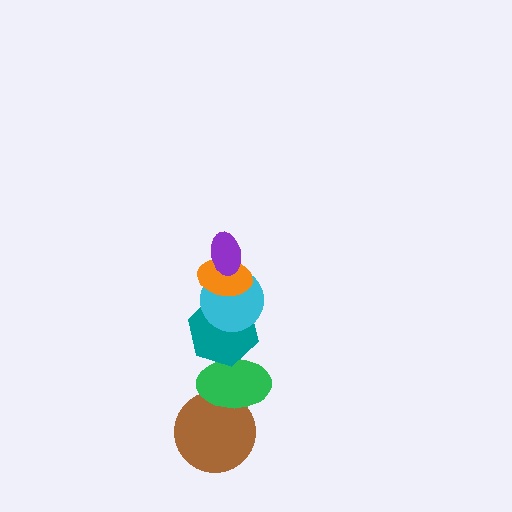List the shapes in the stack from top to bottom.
From top to bottom: the purple ellipse, the orange ellipse, the cyan circle, the teal hexagon, the green ellipse, the brown circle.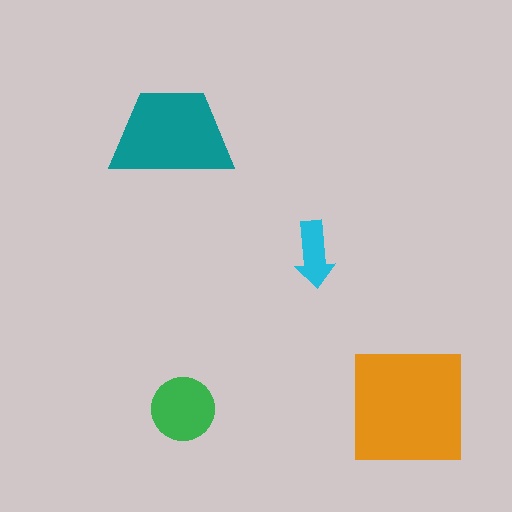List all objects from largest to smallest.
The orange square, the teal trapezoid, the green circle, the cyan arrow.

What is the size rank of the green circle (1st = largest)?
3rd.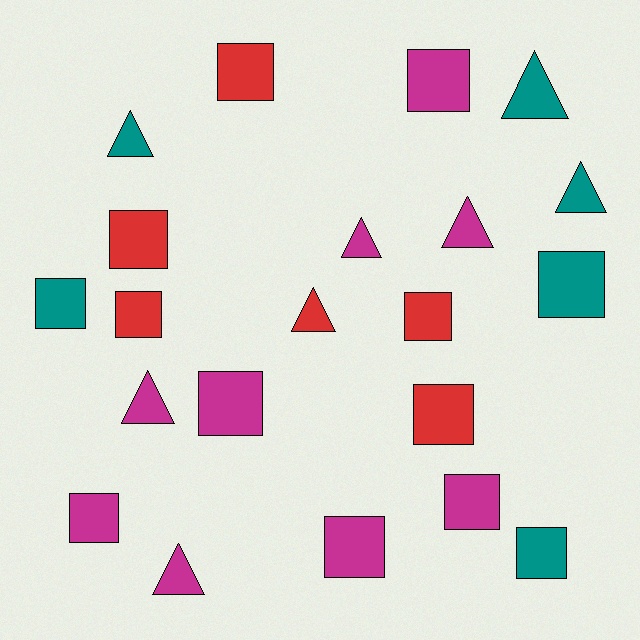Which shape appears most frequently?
Square, with 13 objects.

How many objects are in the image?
There are 21 objects.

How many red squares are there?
There are 5 red squares.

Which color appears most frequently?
Magenta, with 9 objects.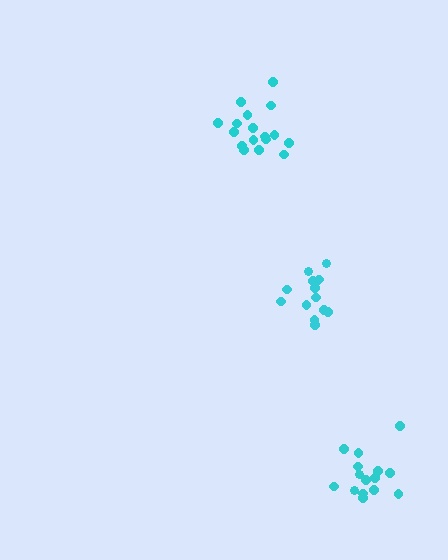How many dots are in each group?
Group 1: 14 dots, Group 2: 17 dots, Group 3: 15 dots (46 total).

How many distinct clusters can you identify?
There are 3 distinct clusters.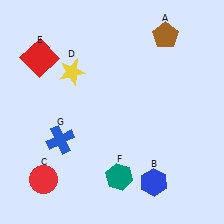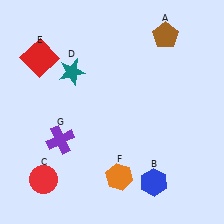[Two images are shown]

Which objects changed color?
D changed from yellow to teal. F changed from teal to orange. G changed from blue to purple.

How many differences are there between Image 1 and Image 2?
There are 3 differences between the two images.